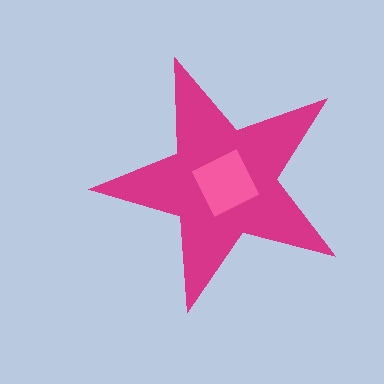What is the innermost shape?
The pink square.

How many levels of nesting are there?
2.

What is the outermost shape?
The magenta star.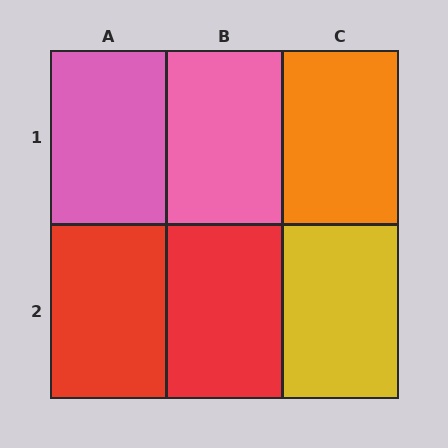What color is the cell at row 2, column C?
Yellow.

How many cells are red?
2 cells are red.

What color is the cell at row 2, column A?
Red.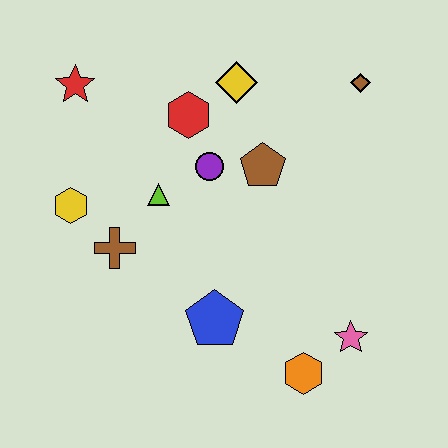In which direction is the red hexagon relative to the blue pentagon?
The red hexagon is above the blue pentagon.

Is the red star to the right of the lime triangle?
No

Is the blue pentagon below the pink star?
No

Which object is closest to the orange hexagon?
The pink star is closest to the orange hexagon.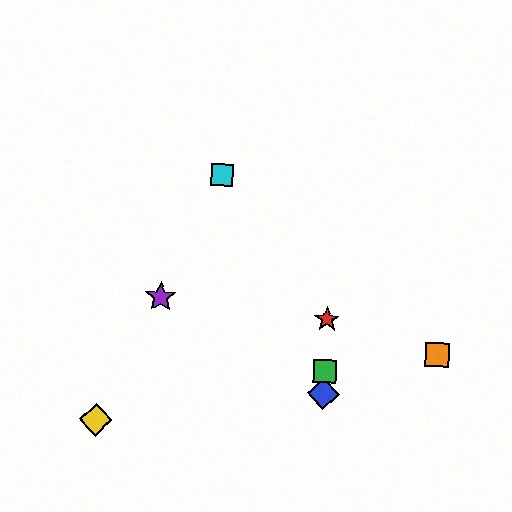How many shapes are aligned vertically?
3 shapes (the red star, the blue diamond, the green square) are aligned vertically.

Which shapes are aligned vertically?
The red star, the blue diamond, the green square are aligned vertically.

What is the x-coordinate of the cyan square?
The cyan square is at x≈222.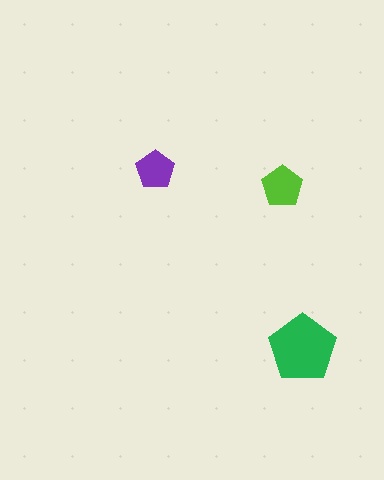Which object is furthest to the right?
The green pentagon is rightmost.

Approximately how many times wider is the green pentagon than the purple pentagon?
About 1.5 times wider.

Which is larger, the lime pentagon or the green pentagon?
The green one.